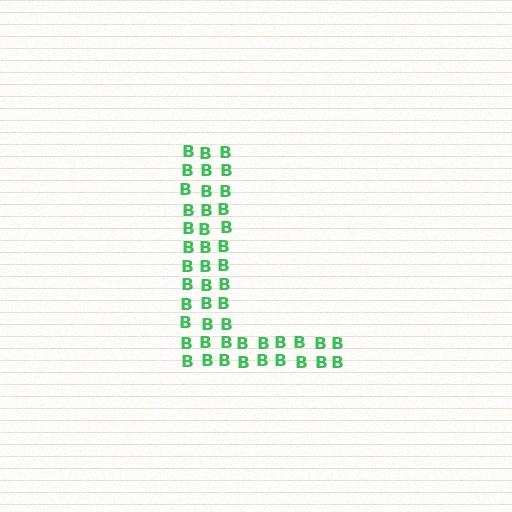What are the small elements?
The small elements are letter B's.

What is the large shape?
The large shape is the letter L.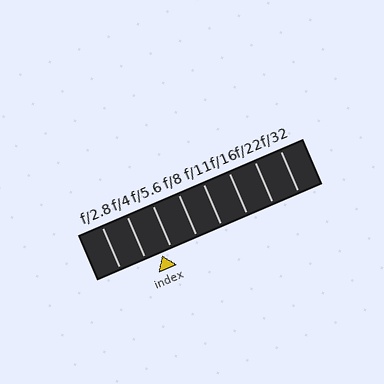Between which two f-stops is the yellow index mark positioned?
The index mark is between f/4 and f/5.6.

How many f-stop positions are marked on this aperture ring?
There are 8 f-stop positions marked.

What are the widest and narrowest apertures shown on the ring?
The widest aperture shown is f/2.8 and the narrowest is f/32.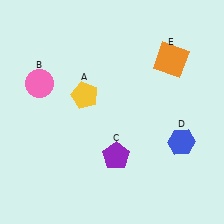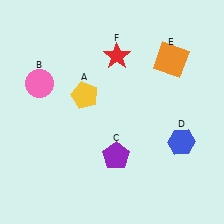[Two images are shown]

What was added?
A red star (F) was added in Image 2.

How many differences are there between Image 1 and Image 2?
There is 1 difference between the two images.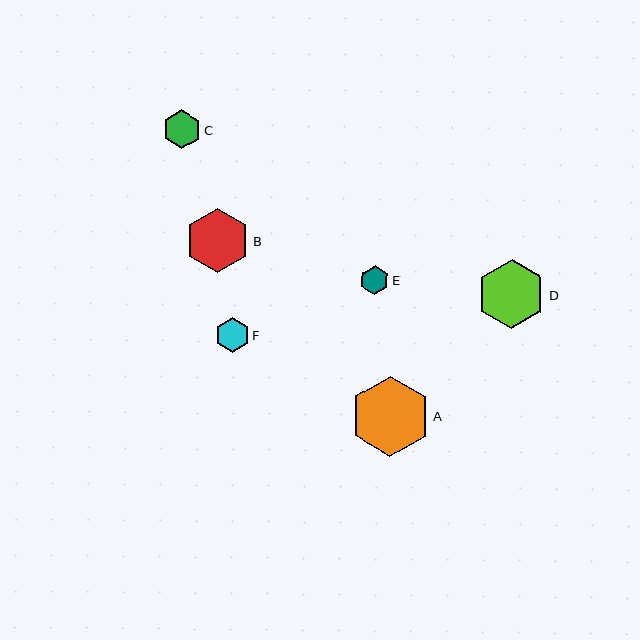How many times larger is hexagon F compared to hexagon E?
Hexagon F is approximately 1.2 times the size of hexagon E.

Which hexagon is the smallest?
Hexagon E is the smallest with a size of approximately 29 pixels.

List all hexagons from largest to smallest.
From largest to smallest: A, D, B, C, F, E.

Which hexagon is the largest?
Hexagon A is the largest with a size of approximately 80 pixels.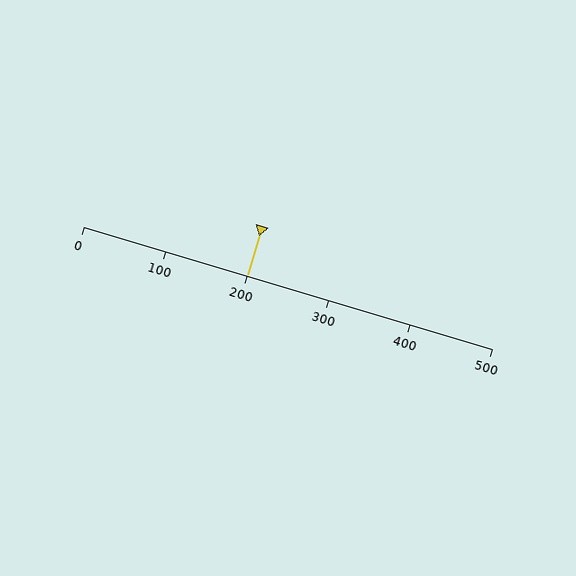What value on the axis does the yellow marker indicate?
The marker indicates approximately 200.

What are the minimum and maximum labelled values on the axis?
The axis runs from 0 to 500.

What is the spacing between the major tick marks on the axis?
The major ticks are spaced 100 apart.